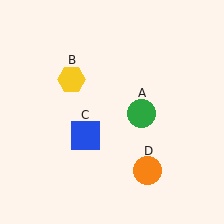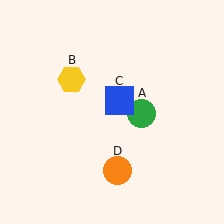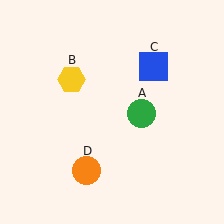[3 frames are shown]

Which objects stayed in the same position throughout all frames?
Green circle (object A) and yellow hexagon (object B) remained stationary.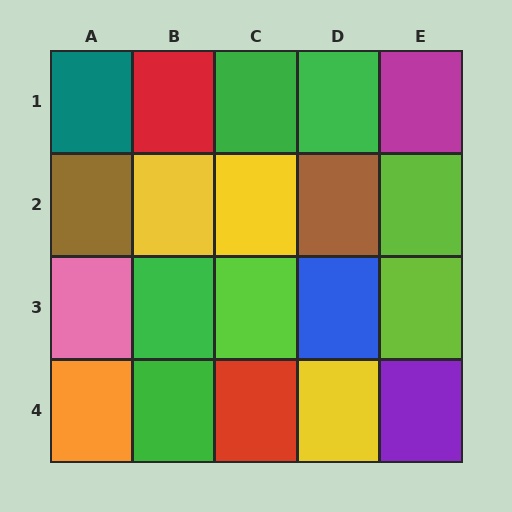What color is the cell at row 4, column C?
Red.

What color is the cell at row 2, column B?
Yellow.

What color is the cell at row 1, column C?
Green.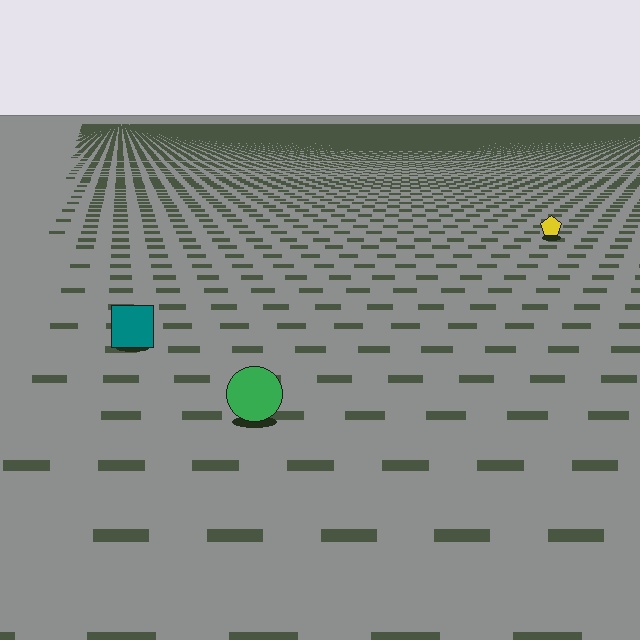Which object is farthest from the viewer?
The yellow pentagon is farthest from the viewer. It appears smaller and the ground texture around it is denser.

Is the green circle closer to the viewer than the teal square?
Yes. The green circle is closer — you can tell from the texture gradient: the ground texture is coarser near it.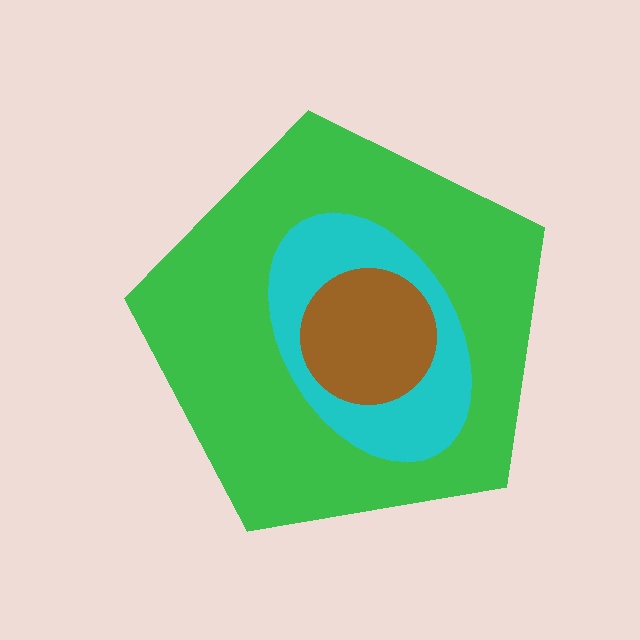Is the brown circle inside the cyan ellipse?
Yes.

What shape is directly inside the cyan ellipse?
The brown circle.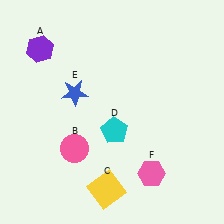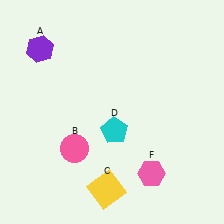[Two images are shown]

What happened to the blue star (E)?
The blue star (E) was removed in Image 2. It was in the top-left area of Image 1.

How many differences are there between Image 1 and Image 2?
There is 1 difference between the two images.